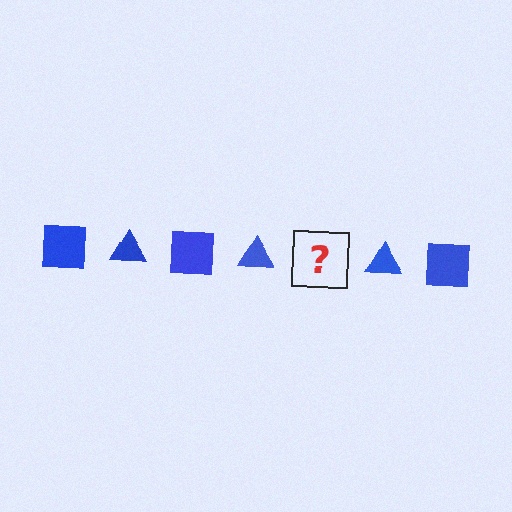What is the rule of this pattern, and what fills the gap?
The rule is that the pattern cycles through square, triangle shapes in blue. The gap should be filled with a blue square.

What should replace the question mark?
The question mark should be replaced with a blue square.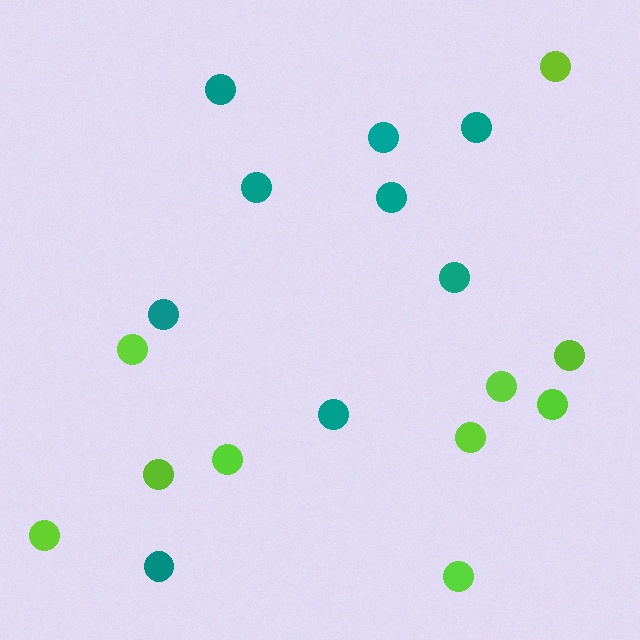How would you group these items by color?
There are 2 groups: one group of lime circles (10) and one group of teal circles (9).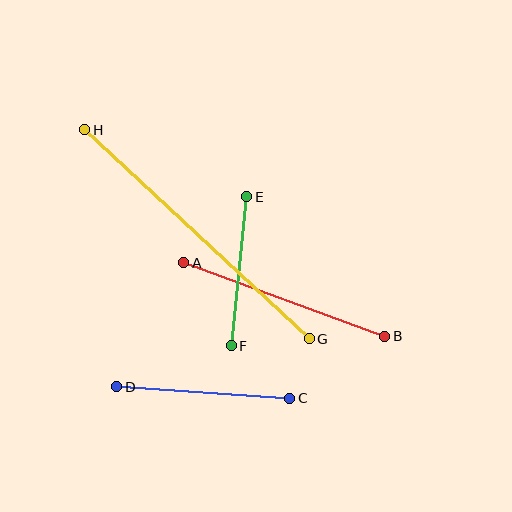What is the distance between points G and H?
The distance is approximately 307 pixels.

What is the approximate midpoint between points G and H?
The midpoint is at approximately (197, 234) pixels.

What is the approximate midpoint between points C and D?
The midpoint is at approximately (203, 392) pixels.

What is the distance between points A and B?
The distance is approximately 214 pixels.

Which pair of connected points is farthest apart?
Points G and H are farthest apart.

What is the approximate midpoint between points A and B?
The midpoint is at approximately (284, 299) pixels.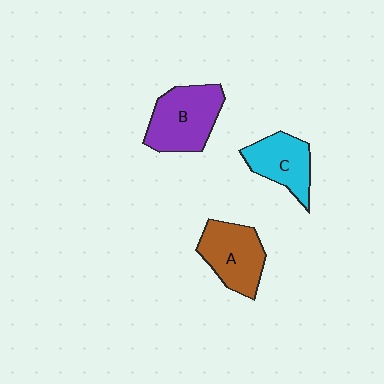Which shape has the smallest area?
Shape C (cyan).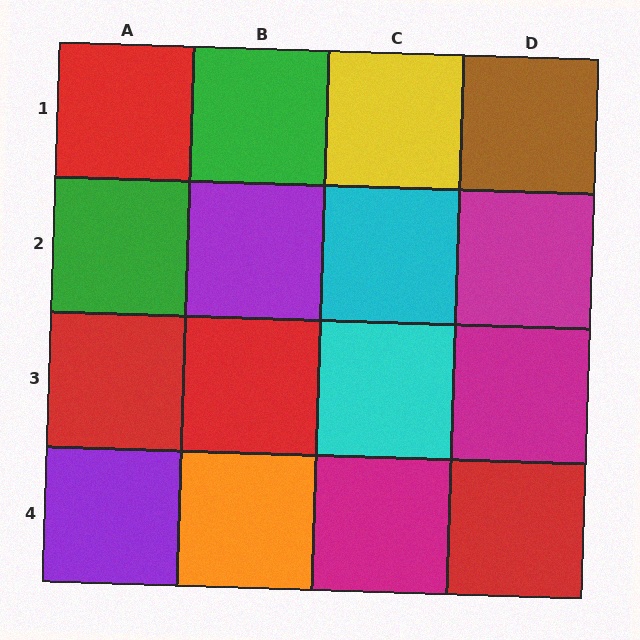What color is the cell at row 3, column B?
Red.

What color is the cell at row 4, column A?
Purple.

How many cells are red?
4 cells are red.